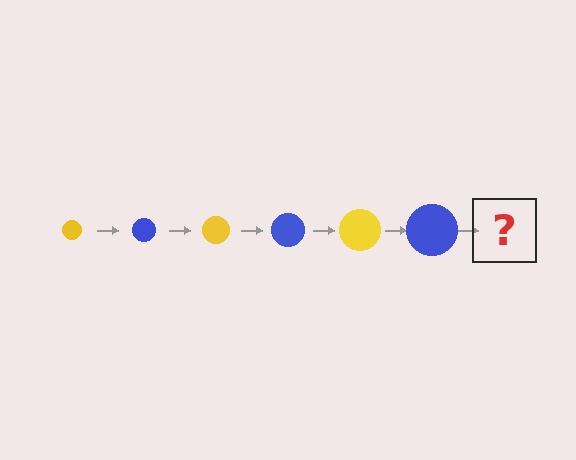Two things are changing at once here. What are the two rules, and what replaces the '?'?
The two rules are that the circle grows larger each step and the color cycles through yellow and blue. The '?' should be a yellow circle, larger than the previous one.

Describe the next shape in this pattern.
It should be a yellow circle, larger than the previous one.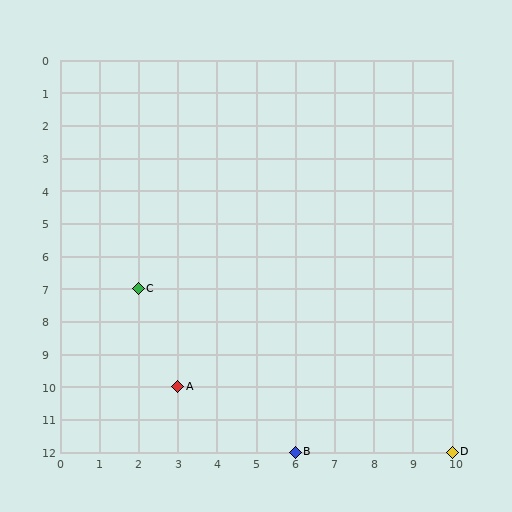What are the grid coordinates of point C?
Point C is at grid coordinates (2, 7).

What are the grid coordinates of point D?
Point D is at grid coordinates (10, 12).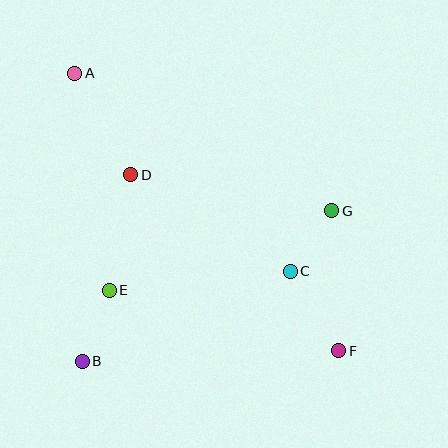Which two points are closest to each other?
Points C and G are closest to each other.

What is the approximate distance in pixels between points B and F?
The distance between B and F is approximately 257 pixels.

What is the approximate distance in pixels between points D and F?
The distance between D and F is approximately 272 pixels.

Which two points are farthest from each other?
Points A and F are farthest from each other.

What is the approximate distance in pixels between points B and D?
The distance between B and D is approximately 193 pixels.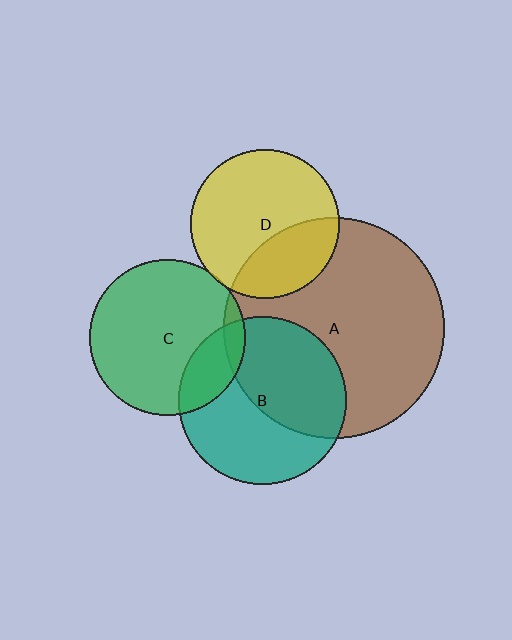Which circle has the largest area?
Circle A (brown).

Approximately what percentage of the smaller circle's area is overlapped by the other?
Approximately 5%.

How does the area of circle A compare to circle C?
Approximately 2.0 times.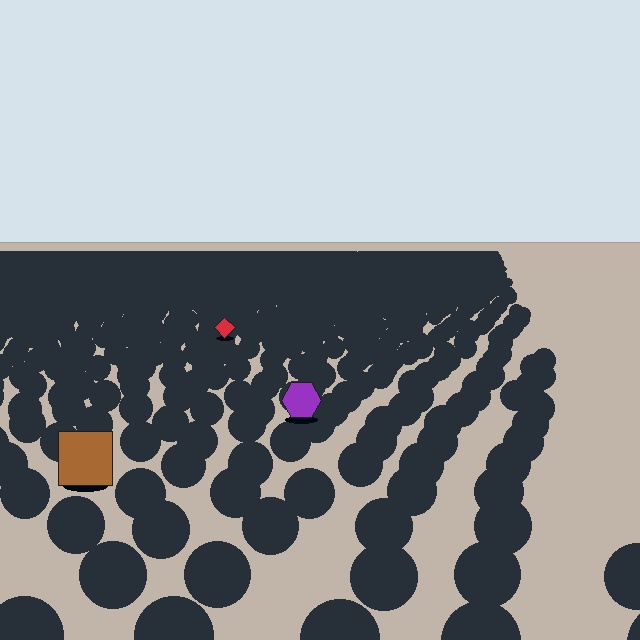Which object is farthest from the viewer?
The red diamond is farthest from the viewer. It appears smaller and the ground texture around it is denser.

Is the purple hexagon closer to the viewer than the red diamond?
Yes. The purple hexagon is closer — you can tell from the texture gradient: the ground texture is coarser near it.